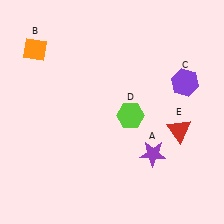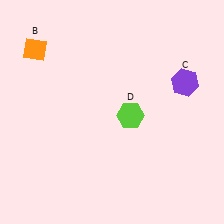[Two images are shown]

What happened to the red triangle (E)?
The red triangle (E) was removed in Image 2. It was in the bottom-right area of Image 1.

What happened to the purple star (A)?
The purple star (A) was removed in Image 2. It was in the bottom-right area of Image 1.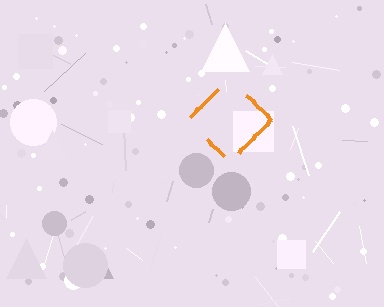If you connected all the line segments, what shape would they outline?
They would outline a diamond.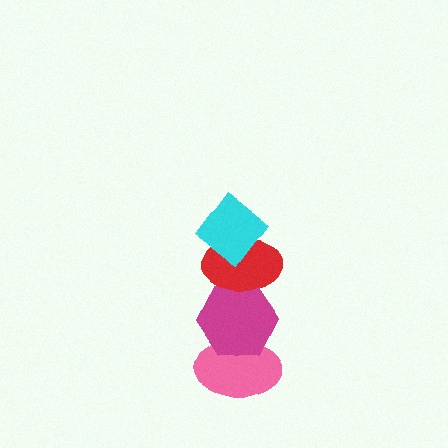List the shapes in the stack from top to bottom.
From top to bottom: the cyan diamond, the red ellipse, the magenta hexagon, the pink ellipse.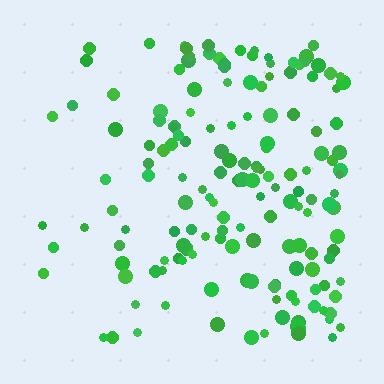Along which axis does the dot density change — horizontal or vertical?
Horizontal.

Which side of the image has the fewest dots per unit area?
The left.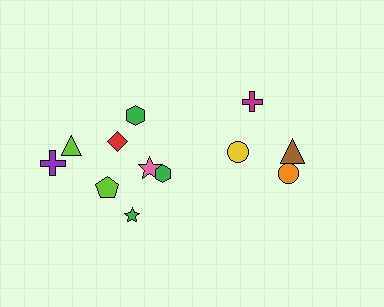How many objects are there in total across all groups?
There are 12 objects.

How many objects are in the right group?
There are 4 objects.